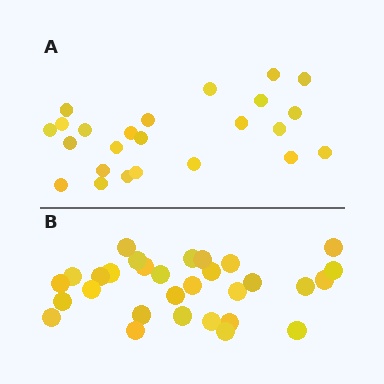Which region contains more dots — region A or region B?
Region B (the bottom region) has more dots.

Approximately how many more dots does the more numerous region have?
Region B has about 6 more dots than region A.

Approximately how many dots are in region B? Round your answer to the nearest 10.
About 30 dots.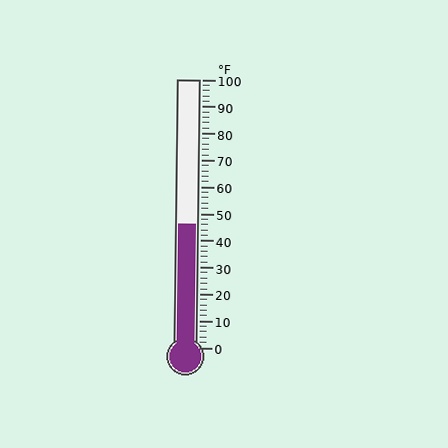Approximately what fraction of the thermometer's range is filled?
The thermometer is filled to approximately 45% of its range.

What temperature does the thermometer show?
The thermometer shows approximately 46°F.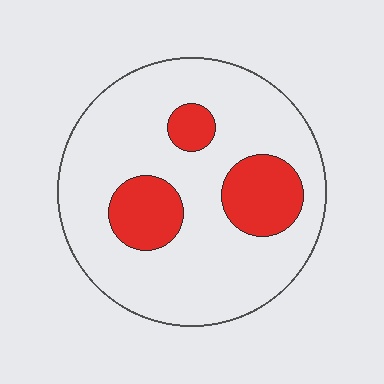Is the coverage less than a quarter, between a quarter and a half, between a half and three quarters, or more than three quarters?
Less than a quarter.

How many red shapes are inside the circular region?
3.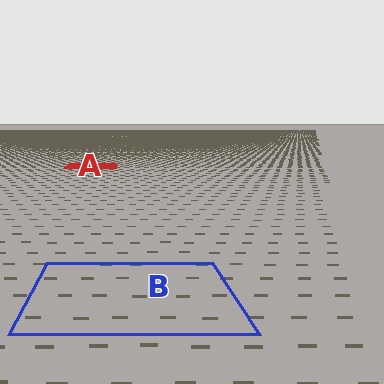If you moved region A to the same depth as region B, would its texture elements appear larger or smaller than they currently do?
They would appear larger. At a closer depth, the same texture elements are projected at a bigger on-screen size.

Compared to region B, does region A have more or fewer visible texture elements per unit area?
Region A has more texture elements per unit area — they are packed more densely because it is farther away.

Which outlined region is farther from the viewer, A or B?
Region A is farther from the viewer — the texture elements inside it appear smaller and more densely packed.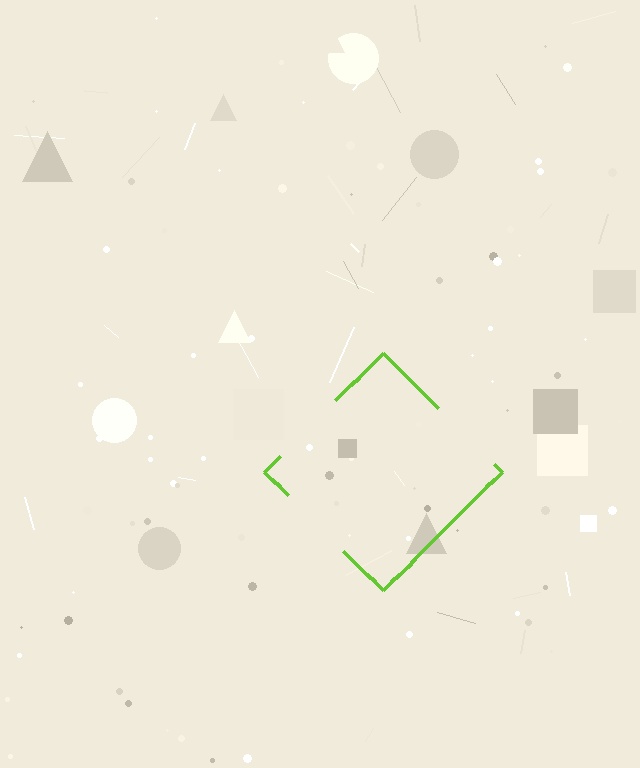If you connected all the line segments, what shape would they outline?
They would outline a diamond.